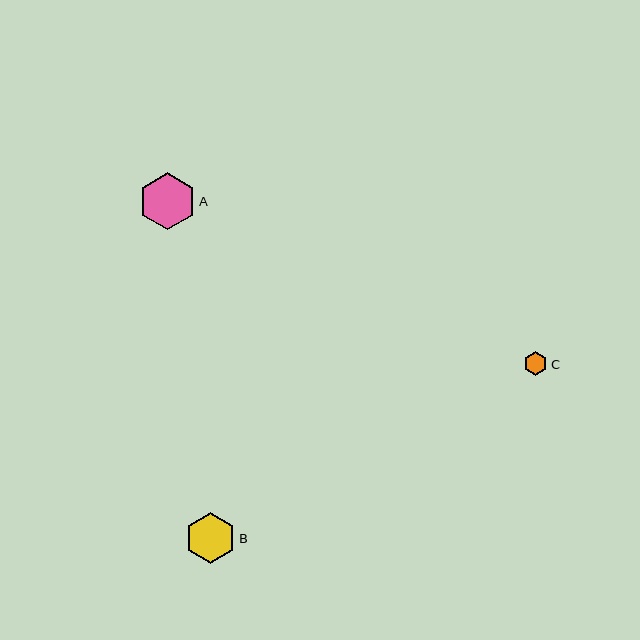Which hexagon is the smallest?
Hexagon C is the smallest with a size of approximately 23 pixels.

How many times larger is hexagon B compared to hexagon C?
Hexagon B is approximately 2.2 times the size of hexagon C.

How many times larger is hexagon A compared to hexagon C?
Hexagon A is approximately 2.4 times the size of hexagon C.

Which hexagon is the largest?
Hexagon A is the largest with a size of approximately 57 pixels.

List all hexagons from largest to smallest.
From largest to smallest: A, B, C.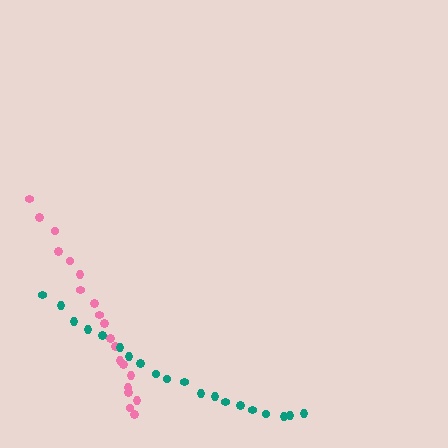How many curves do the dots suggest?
There are 2 distinct paths.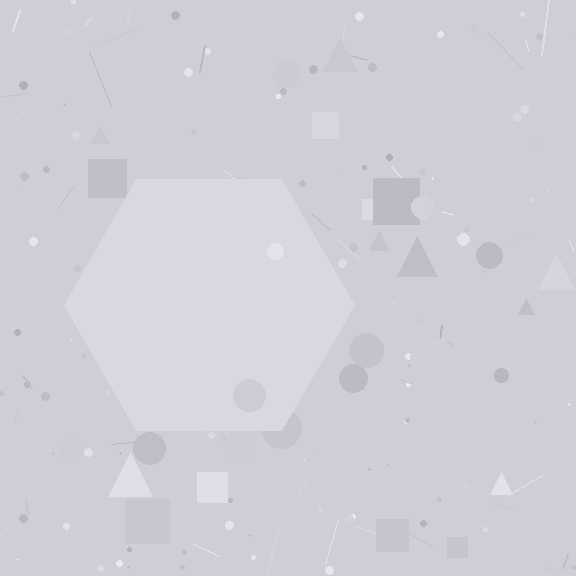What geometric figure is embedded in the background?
A hexagon is embedded in the background.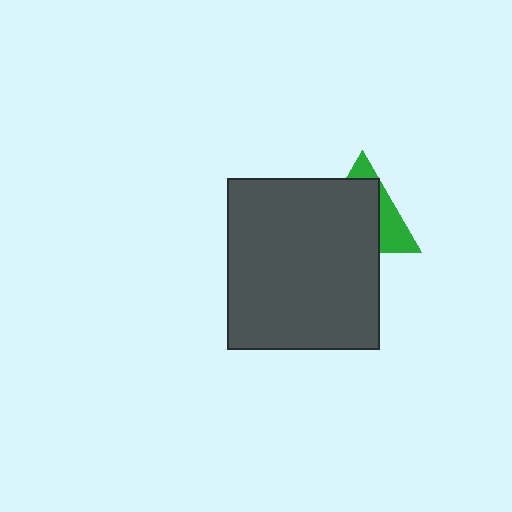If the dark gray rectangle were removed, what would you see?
You would see the complete green triangle.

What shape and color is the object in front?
The object in front is a dark gray rectangle.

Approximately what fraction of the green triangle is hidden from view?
Roughly 67% of the green triangle is hidden behind the dark gray rectangle.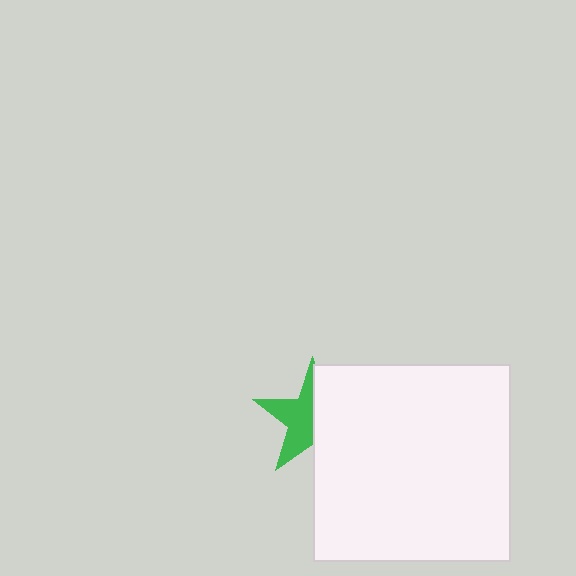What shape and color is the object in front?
The object in front is a white square.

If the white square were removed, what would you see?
You would see the complete green star.